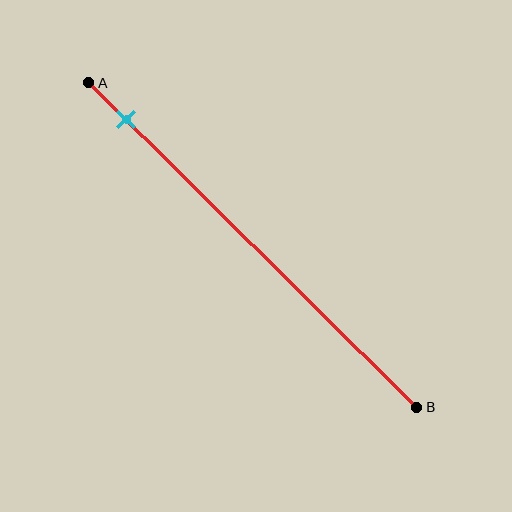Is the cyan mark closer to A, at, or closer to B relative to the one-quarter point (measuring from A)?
The cyan mark is closer to point A than the one-quarter point of segment AB.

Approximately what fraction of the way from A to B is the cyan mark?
The cyan mark is approximately 10% of the way from A to B.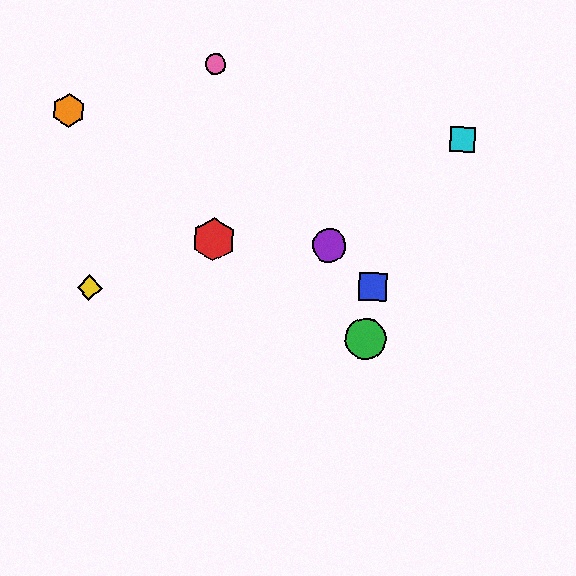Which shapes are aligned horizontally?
The red hexagon, the purple circle are aligned horizontally.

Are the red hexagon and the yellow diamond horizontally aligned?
No, the red hexagon is at y≈240 and the yellow diamond is at y≈288.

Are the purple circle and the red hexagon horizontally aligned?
Yes, both are at y≈245.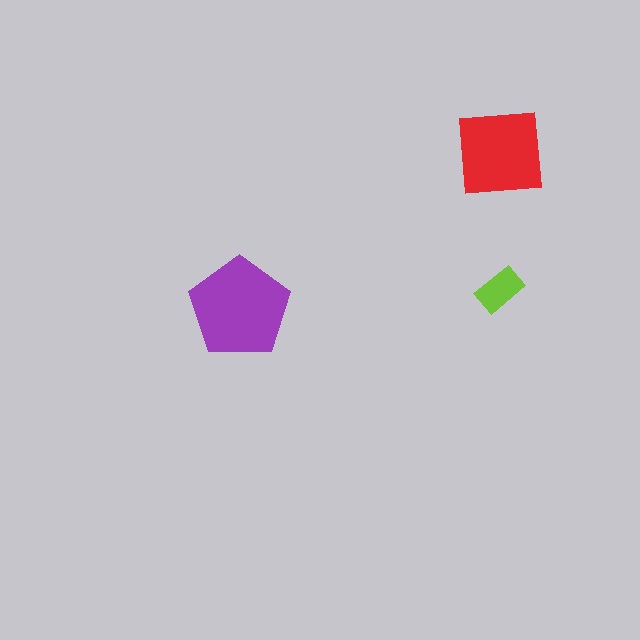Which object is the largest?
The purple pentagon.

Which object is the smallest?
The lime rectangle.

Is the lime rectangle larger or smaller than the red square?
Smaller.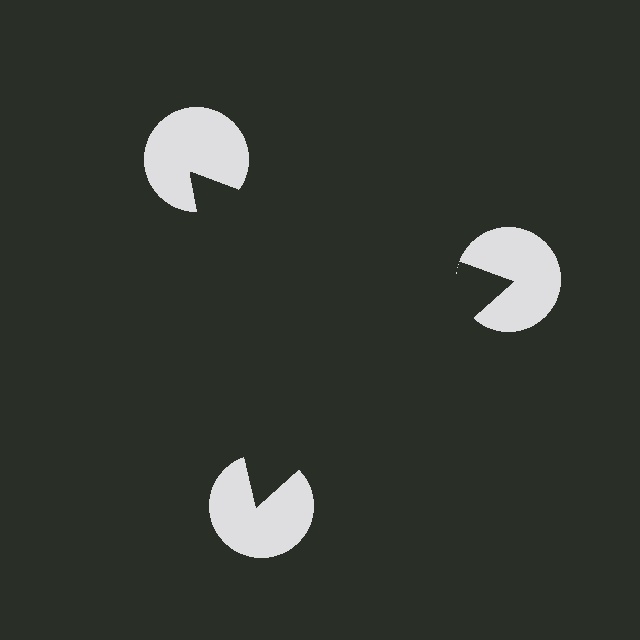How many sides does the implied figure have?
3 sides.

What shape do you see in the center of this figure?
An illusory triangle — its edges are inferred from the aligned wedge cuts in the pac-man discs, not physically drawn.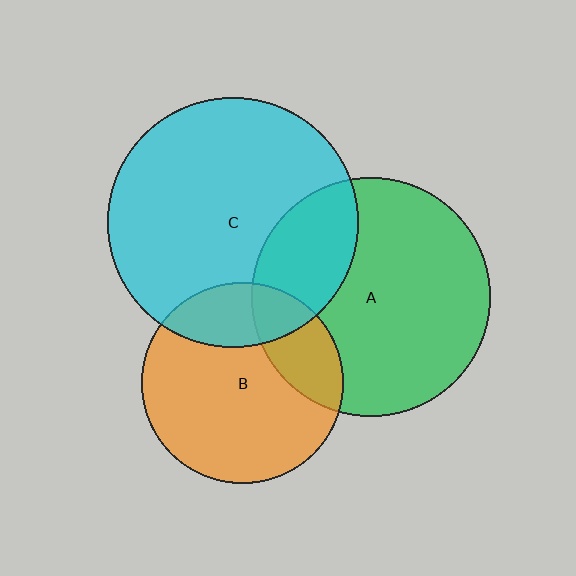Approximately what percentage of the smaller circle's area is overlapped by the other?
Approximately 20%.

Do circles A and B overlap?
Yes.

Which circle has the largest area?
Circle C (cyan).